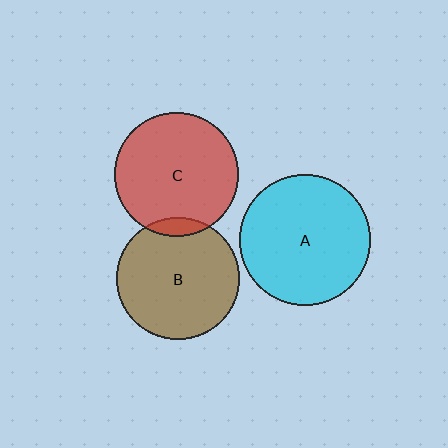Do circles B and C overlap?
Yes.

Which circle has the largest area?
Circle A (cyan).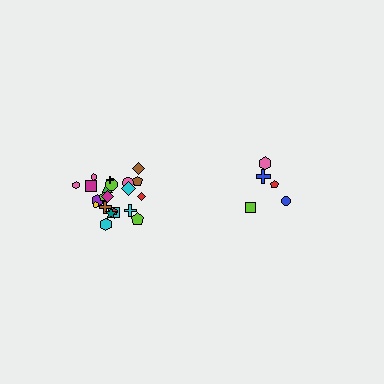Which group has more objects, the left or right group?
The left group.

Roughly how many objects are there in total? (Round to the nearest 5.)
Roughly 25 objects in total.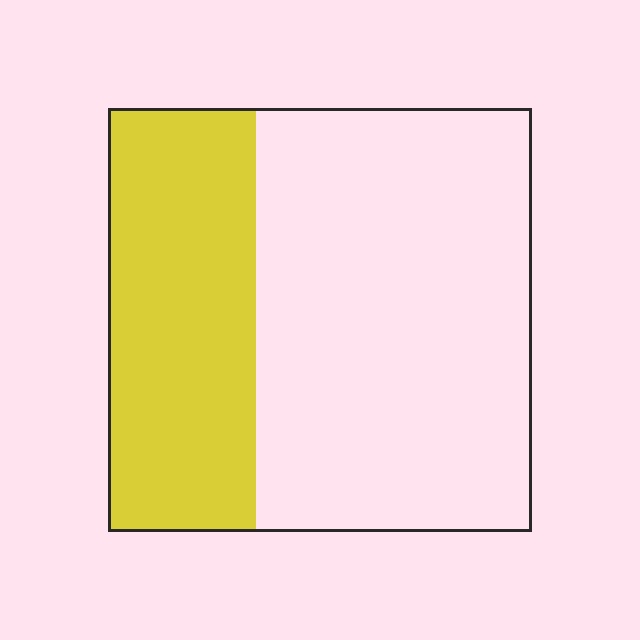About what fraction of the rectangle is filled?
About one third (1/3).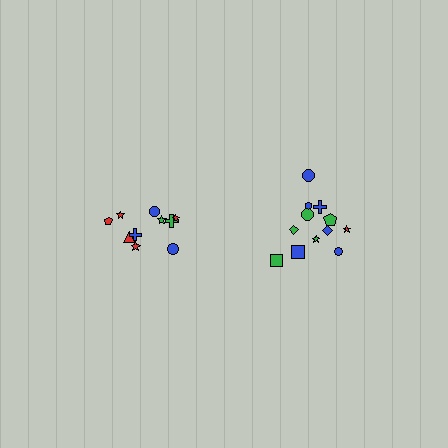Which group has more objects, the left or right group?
The right group.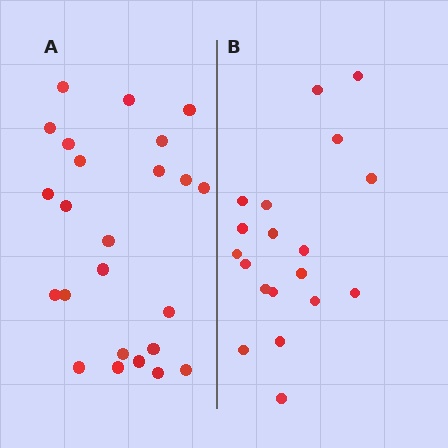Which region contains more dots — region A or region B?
Region A (the left region) has more dots.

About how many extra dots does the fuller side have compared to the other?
Region A has about 5 more dots than region B.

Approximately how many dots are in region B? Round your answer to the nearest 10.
About 20 dots. (The exact count is 19, which rounds to 20.)